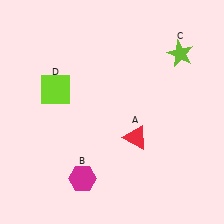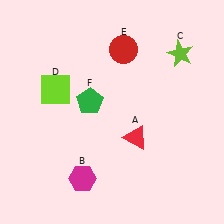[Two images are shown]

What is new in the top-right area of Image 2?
A red circle (E) was added in the top-right area of Image 2.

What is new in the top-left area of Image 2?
A green pentagon (F) was added in the top-left area of Image 2.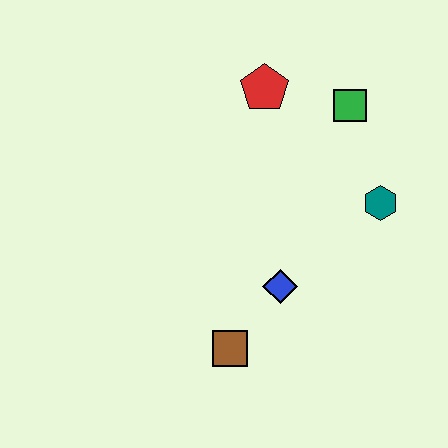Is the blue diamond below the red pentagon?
Yes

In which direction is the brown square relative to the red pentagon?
The brown square is below the red pentagon.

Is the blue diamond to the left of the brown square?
No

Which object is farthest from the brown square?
The green square is farthest from the brown square.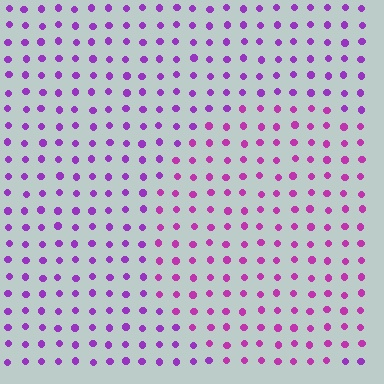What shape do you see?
I see a circle.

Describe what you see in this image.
The image is filled with small purple elements in a uniform arrangement. A circle-shaped region is visible where the elements are tinted to a slightly different hue, forming a subtle color boundary.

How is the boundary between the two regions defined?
The boundary is defined purely by a slight shift in hue (about 25 degrees). Spacing, size, and orientation are identical on both sides.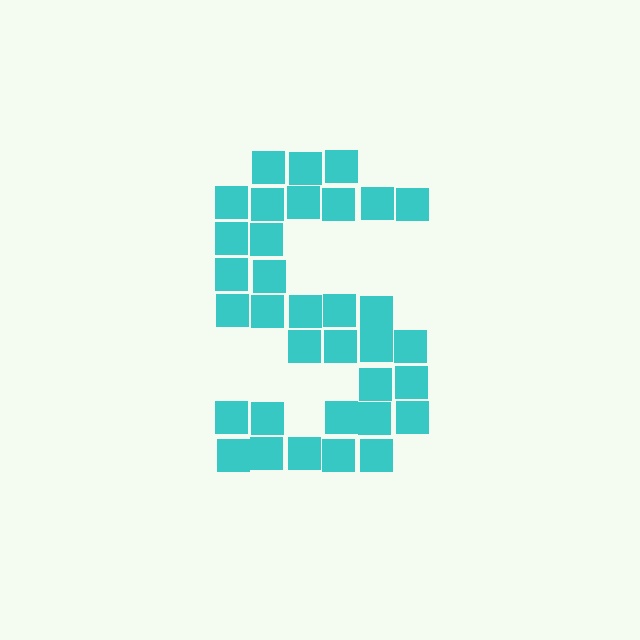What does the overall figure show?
The overall figure shows the letter S.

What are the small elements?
The small elements are squares.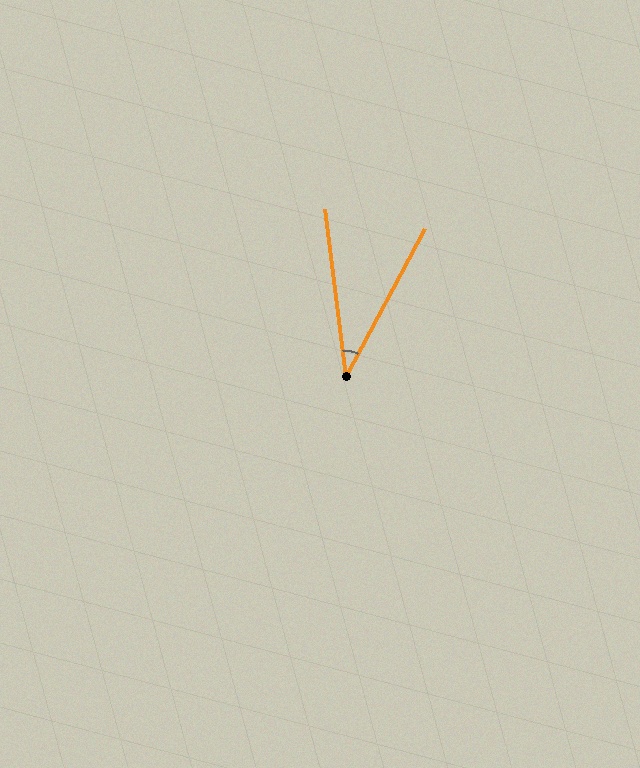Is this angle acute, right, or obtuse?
It is acute.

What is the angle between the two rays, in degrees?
Approximately 35 degrees.